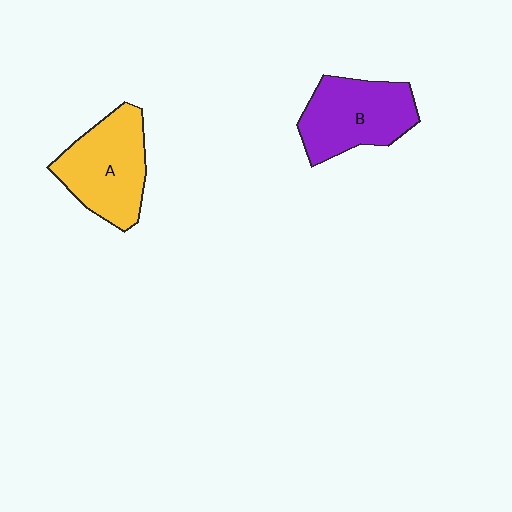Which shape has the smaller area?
Shape B (purple).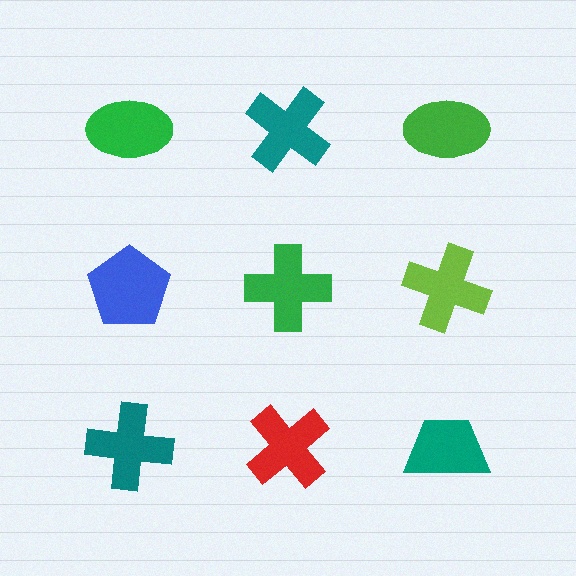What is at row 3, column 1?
A teal cross.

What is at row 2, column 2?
A green cross.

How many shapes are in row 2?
3 shapes.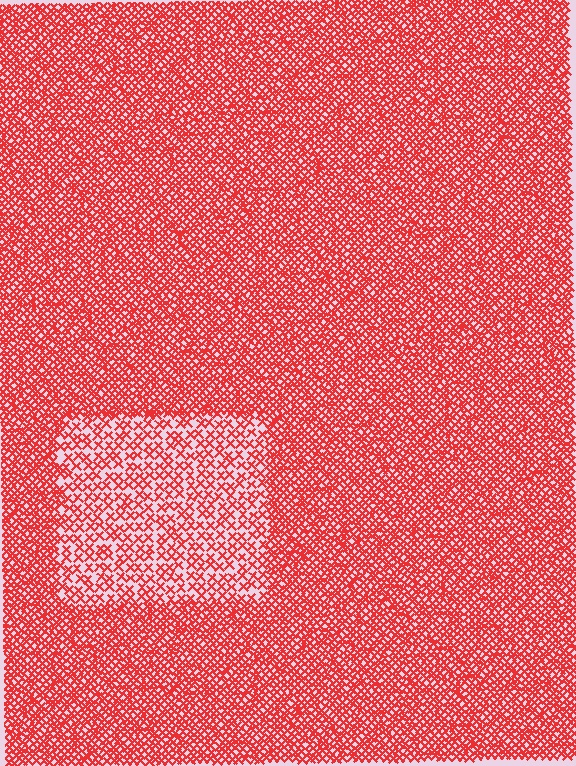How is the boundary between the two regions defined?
The boundary is defined by a change in element density (approximately 2.1x ratio). All elements are the same color, size, and shape.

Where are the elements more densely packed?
The elements are more densely packed outside the rectangle boundary.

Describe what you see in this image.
The image contains small red elements arranged at two different densities. A rectangle-shaped region is visible where the elements are less densely packed than the surrounding area.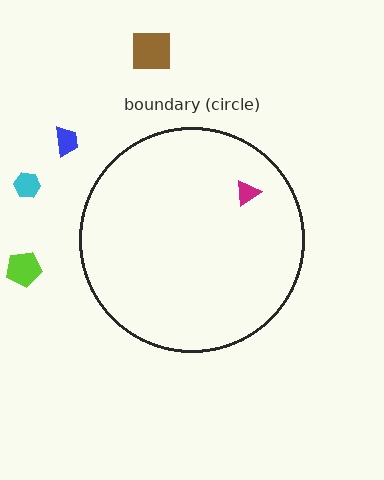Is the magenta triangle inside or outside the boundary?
Inside.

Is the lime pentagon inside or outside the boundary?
Outside.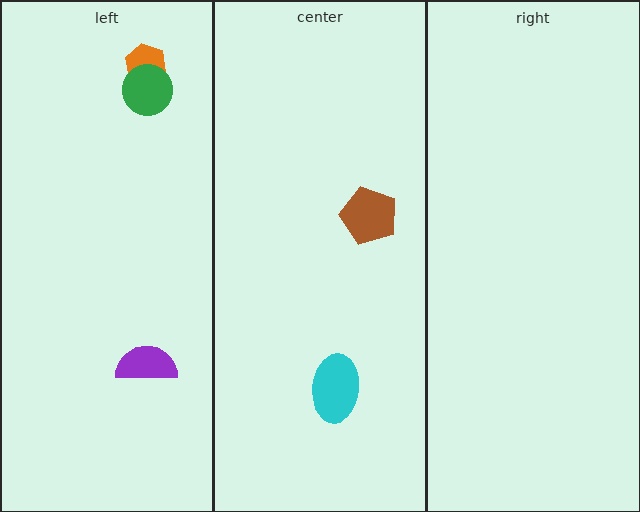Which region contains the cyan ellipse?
The center region.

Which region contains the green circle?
The left region.